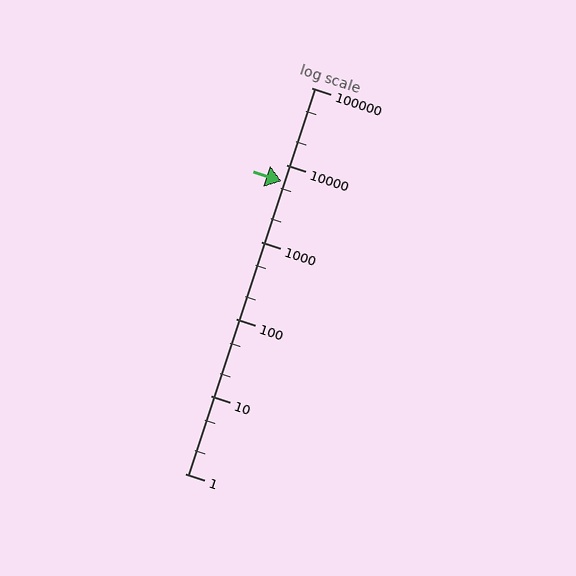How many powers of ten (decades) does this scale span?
The scale spans 5 decades, from 1 to 100000.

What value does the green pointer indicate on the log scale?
The pointer indicates approximately 6200.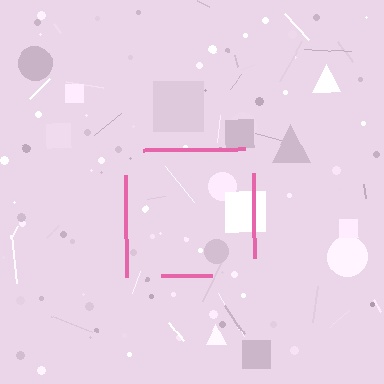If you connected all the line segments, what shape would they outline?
They would outline a square.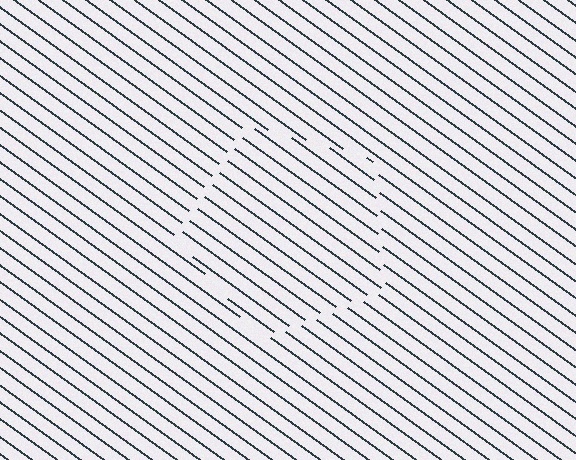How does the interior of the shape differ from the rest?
The interior of the shape contains the same grating, shifted by half a period — the contour is defined by the phase discontinuity where line-ends from the inner and outer gratings abut.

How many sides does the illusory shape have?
5 sides — the line-ends trace a pentagon.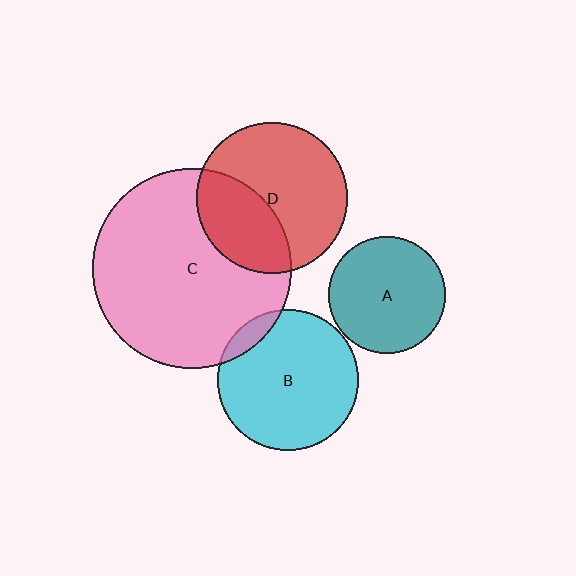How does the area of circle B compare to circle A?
Approximately 1.4 times.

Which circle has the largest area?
Circle C (pink).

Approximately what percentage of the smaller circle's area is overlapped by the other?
Approximately 10%.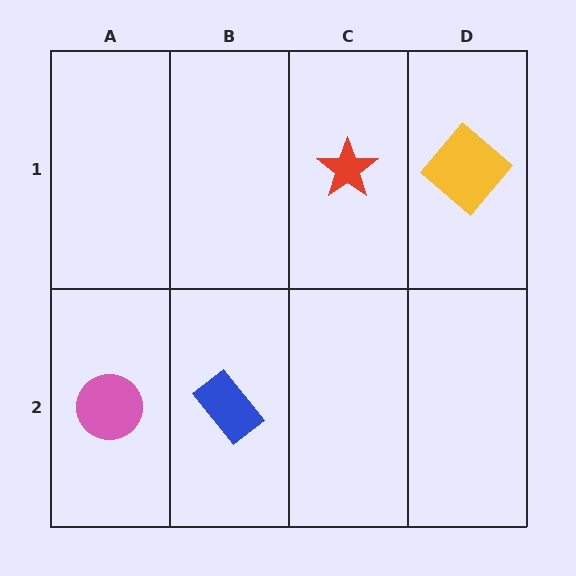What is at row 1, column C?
A red star.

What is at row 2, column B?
A blue rectangle.